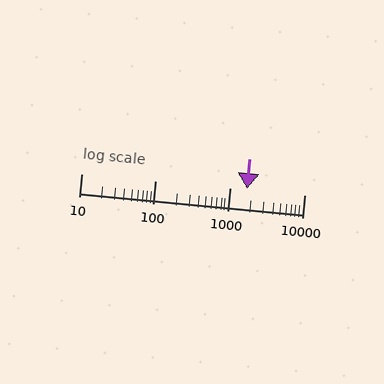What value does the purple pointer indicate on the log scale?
The pointer indicates approximately 1700.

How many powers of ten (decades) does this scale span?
The scale spans 3 decades, from 10 to 10000.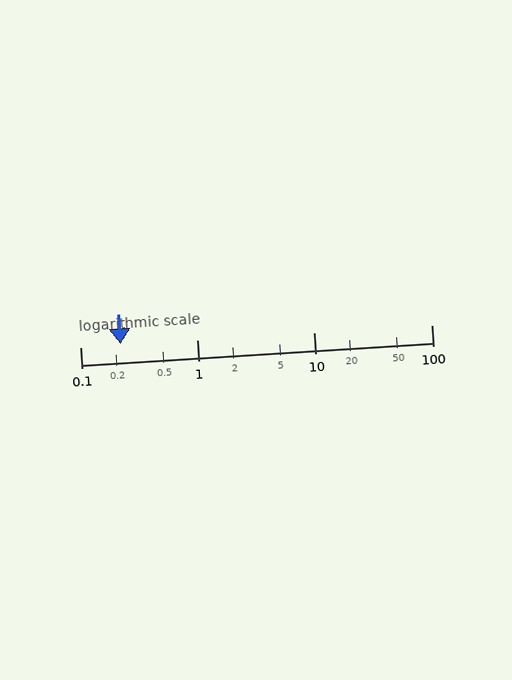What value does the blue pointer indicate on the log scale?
The pointer indicates approximately 0.22.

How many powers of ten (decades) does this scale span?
The scale spans 3 decades, from 0.1 to 100.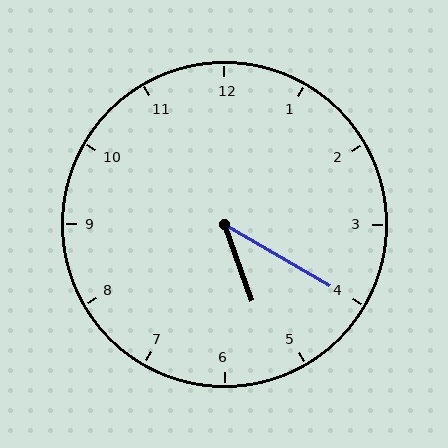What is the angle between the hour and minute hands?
Approximately 40 degrees.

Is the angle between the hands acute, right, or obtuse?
It is acute.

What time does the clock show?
5:20.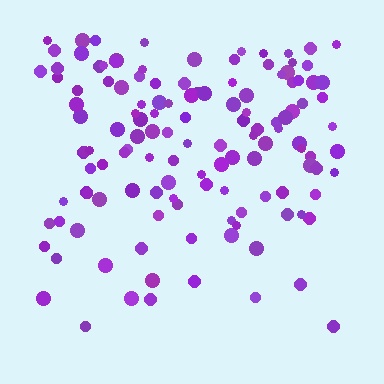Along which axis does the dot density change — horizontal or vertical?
Vertical.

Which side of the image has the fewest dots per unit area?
The bottom.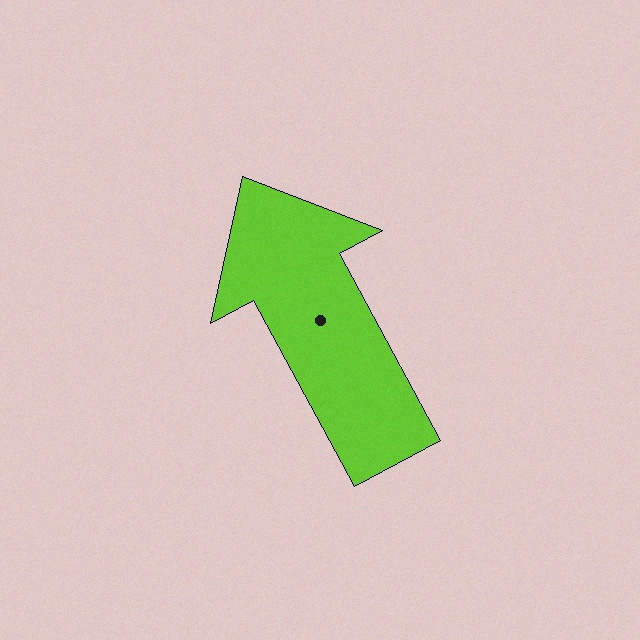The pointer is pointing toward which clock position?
Roughly 11 o'clock.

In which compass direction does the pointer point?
Northwest.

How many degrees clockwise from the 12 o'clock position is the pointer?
Approximately 332 degrees.